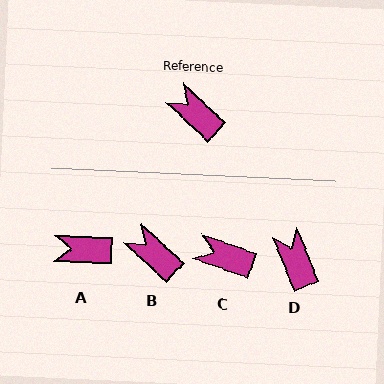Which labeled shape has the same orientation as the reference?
B.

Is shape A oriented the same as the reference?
No, it is off by about 40 degrees.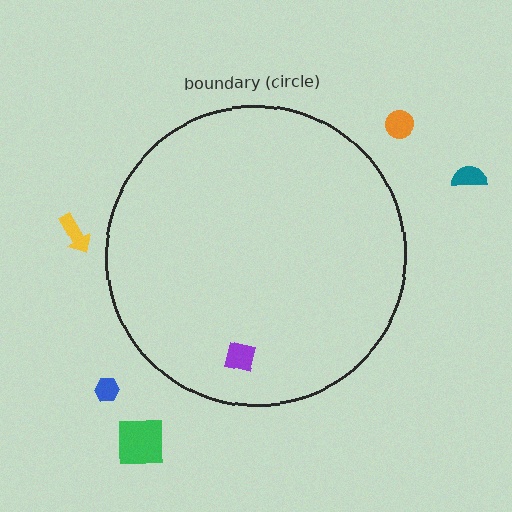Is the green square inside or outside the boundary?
Outside.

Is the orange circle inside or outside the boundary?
Outside.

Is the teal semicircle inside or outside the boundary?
Outside.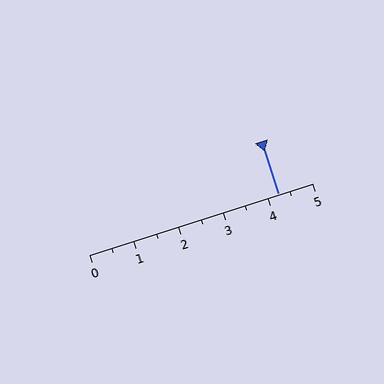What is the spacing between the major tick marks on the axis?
The major ticks are spaced 1 apart.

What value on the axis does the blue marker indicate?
The marker indicates approximately 4.2.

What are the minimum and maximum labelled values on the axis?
The axis runs from 0 to 5.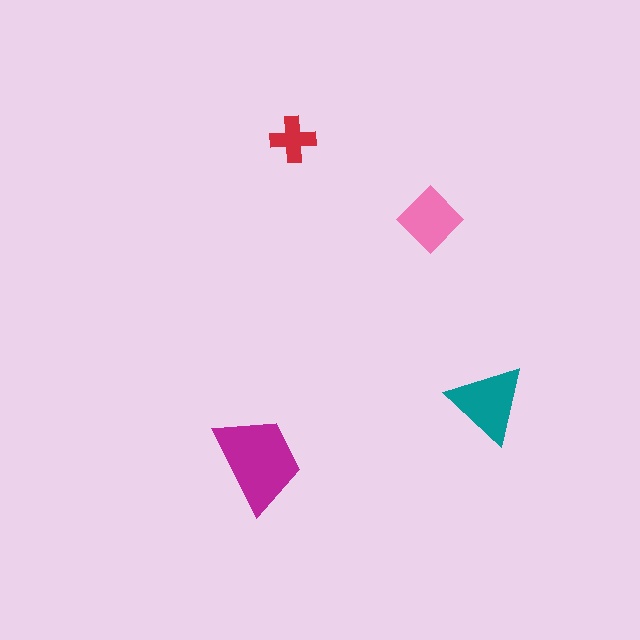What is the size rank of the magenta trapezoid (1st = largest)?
1st.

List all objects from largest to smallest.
The magenta trapezoid, the teal triangle, the pink diamond, the red cross.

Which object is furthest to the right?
The teal triangle is rightmost.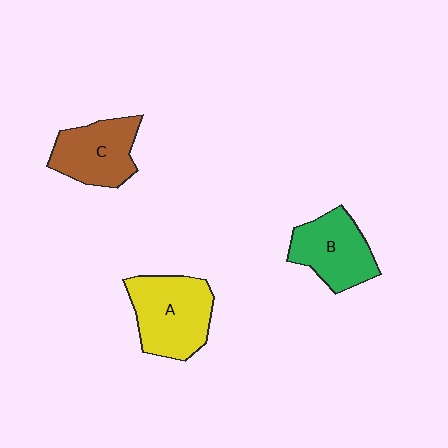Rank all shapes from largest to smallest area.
From largest to smallest: A (yellow), B (green), C (brown).